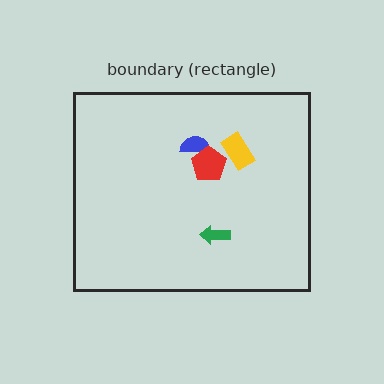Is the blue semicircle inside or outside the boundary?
Inside.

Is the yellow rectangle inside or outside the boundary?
Inside.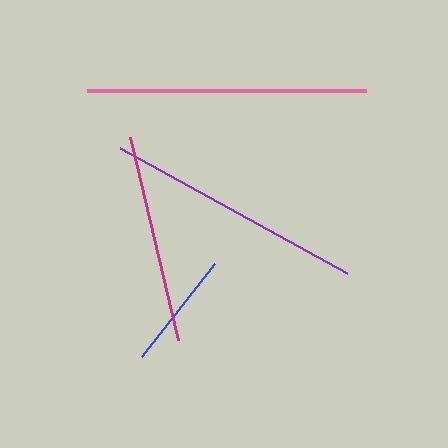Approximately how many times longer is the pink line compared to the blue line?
The pink line is approximately 2.3 times the length of the blue line.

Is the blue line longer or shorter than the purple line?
The purple line is longer than the blue line.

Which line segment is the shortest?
The blue line is the shortest at approximately 118 pixels.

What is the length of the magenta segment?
The magenta segment is approximately 208 pixels long.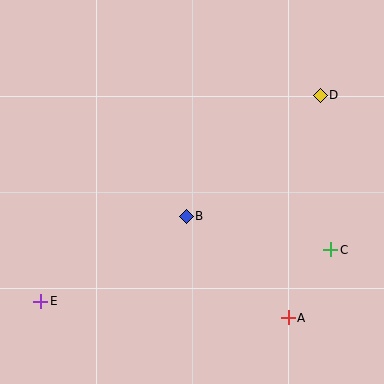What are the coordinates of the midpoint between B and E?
The midpoint between B and E is at (114, 259).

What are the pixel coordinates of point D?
Point D is at (320, 95).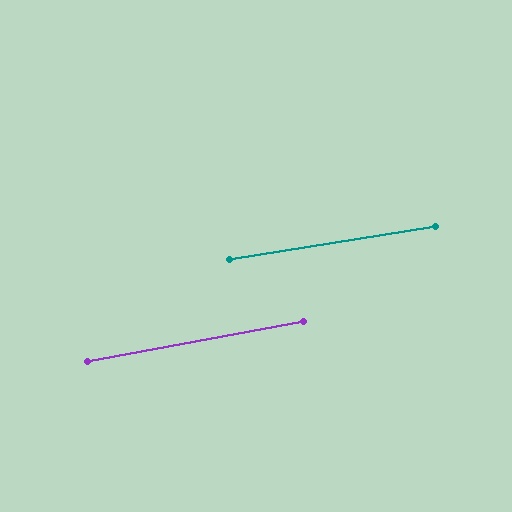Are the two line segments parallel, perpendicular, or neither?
Parallel — their directions differ by only 1.8°.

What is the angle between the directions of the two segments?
Approximately 2 degrees.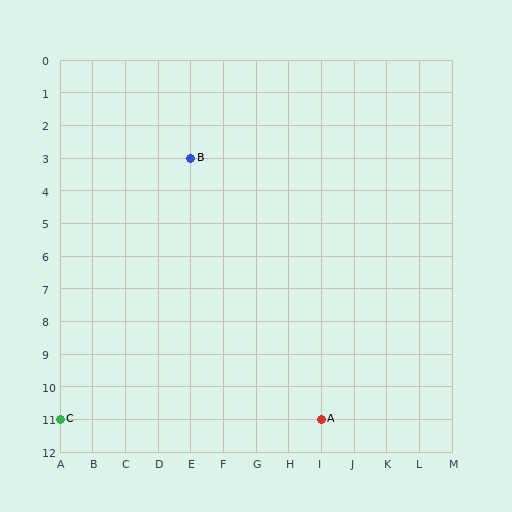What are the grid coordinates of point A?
Point A is at grid coordinates (I, 11).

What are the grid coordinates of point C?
Point C is at grid coordinates (A, 11).